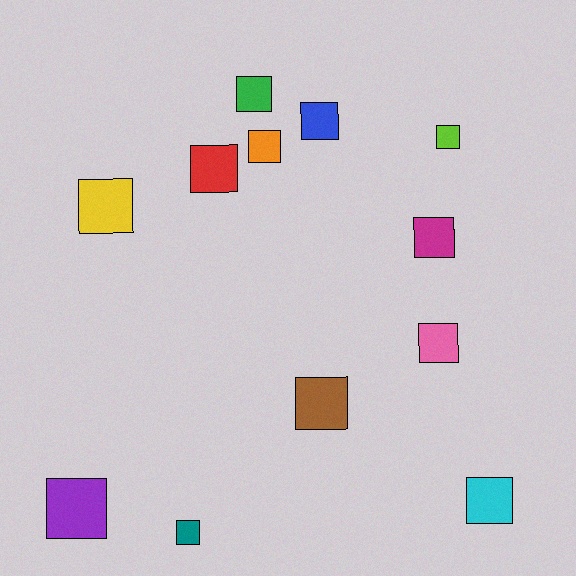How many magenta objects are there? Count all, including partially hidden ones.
There is 1 magenta object.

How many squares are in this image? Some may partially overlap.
There are 12 squares.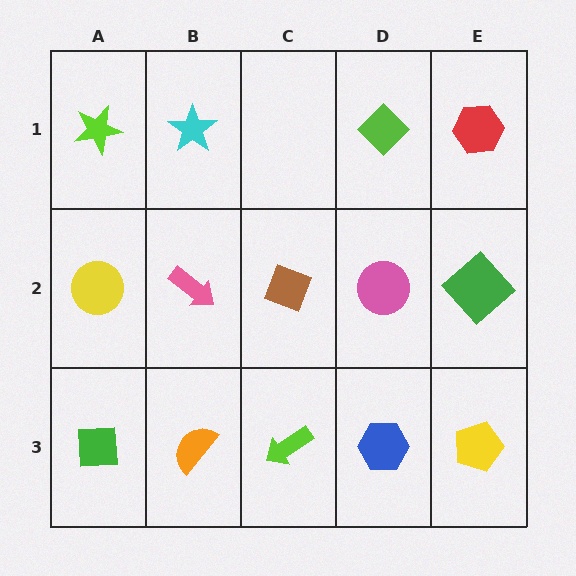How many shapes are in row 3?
5 shapes.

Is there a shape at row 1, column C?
No, that cell is empty.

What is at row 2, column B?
A pink arrow.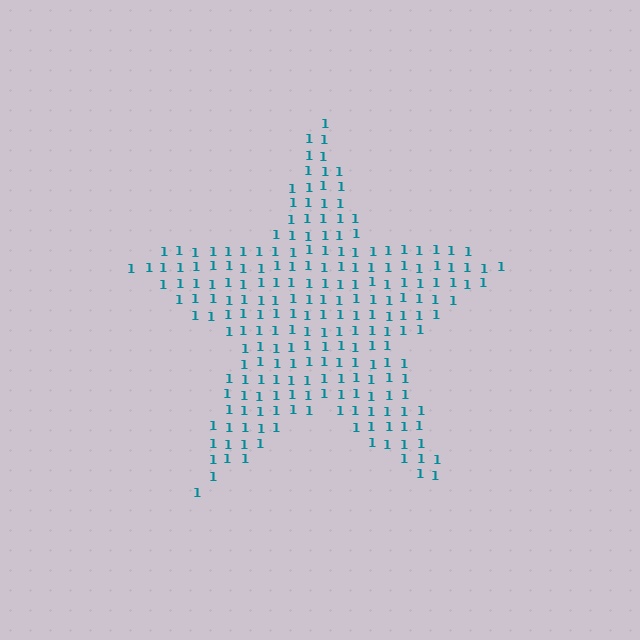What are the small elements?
The small elements are digit 1's.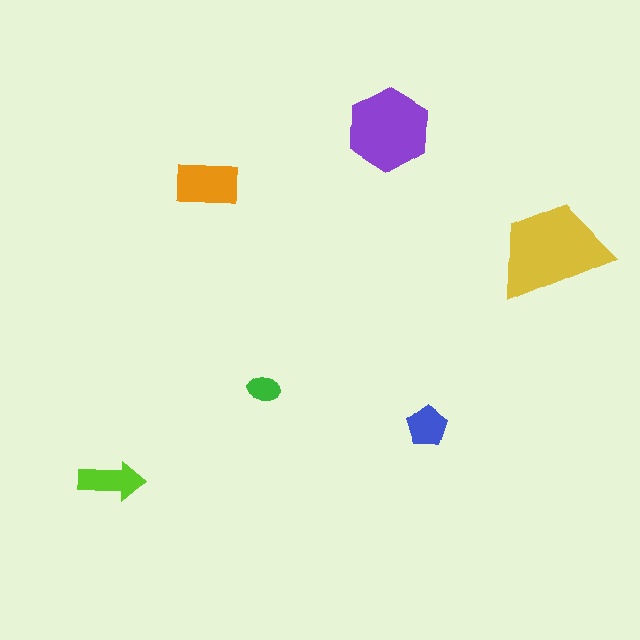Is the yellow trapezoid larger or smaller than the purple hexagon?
Larger.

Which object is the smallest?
The green ellipse.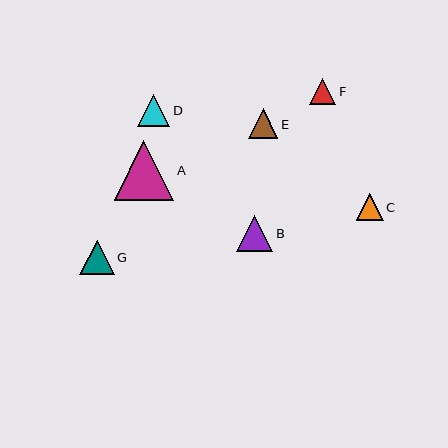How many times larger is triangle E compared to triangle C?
Triangle E is approximately 1.1 times the size of triangle C.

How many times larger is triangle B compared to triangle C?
Triangle B is approximately 1.3 times the size of triangle C.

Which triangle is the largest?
Triangle A is the largest with a size of approximately 59 pixels.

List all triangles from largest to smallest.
From largest to smallest: A, B, G, D, E, C, F.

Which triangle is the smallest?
Triangle F is the smallest with a size of approximately 26 pixels.